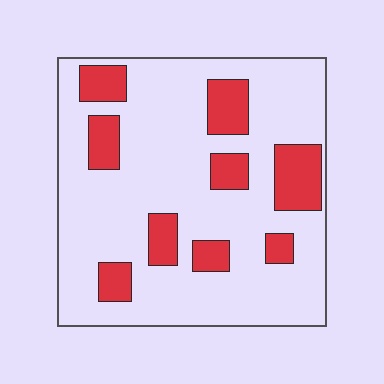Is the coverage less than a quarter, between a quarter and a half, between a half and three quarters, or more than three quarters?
Less than a quarter.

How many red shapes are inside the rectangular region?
9.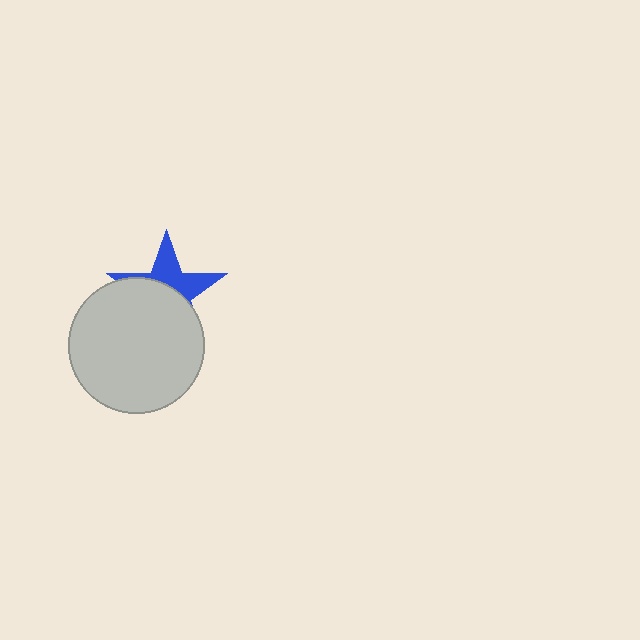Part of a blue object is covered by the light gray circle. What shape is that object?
It is a star.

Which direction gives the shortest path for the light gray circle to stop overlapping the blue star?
Moving down gives the shortest separation.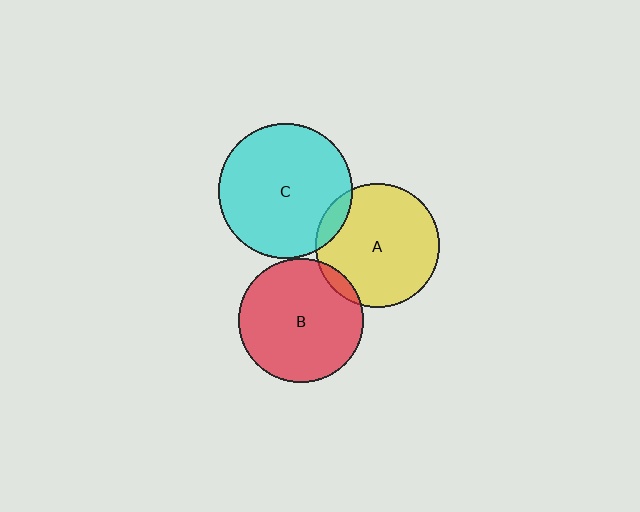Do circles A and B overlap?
Yes.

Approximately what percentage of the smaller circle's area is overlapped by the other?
Approximately 5%.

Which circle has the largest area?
Circle C (cyan).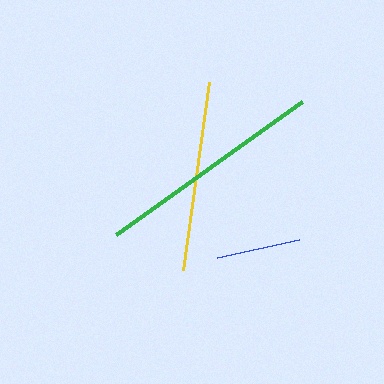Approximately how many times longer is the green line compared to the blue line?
The green line is approximately 2.7 times the length of the blue line.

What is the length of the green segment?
The green segment is approximately 228 pixels long.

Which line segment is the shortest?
The blue line is the shortest at approximately 84 pixels.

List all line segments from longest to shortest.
From longest to shortest: green, yellow, blue.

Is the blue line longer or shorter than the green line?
The green line is longer than the blue line.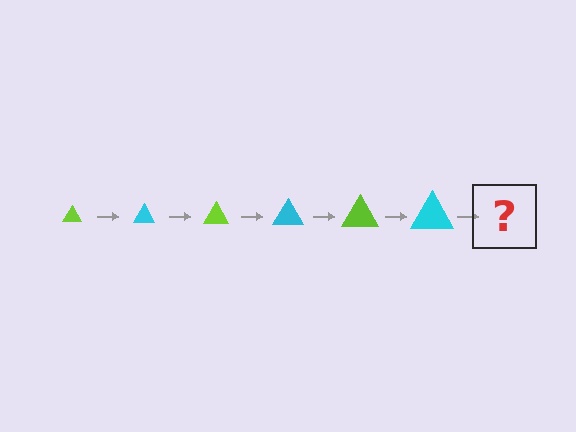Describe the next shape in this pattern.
It should be a lime triangle, larger than the previous one.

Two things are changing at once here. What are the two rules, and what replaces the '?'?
The two rules are that the triangle grows larger each step and the color cycles through lime and cyan. The '?' should be a lime triangle, larger than the previous one.